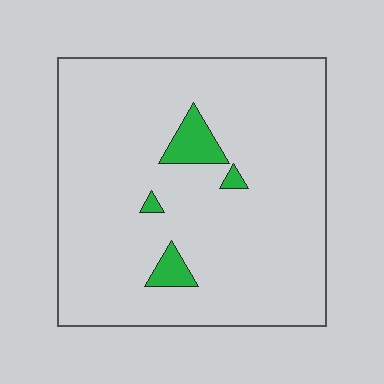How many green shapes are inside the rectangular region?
4.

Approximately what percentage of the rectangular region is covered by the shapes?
Approximately 5%.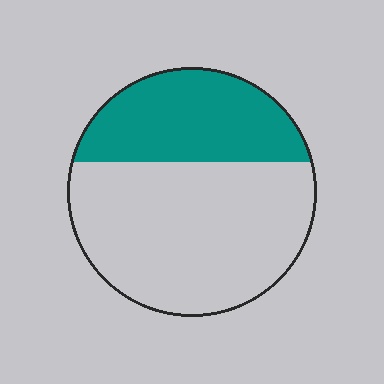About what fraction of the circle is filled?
About one third (1/3).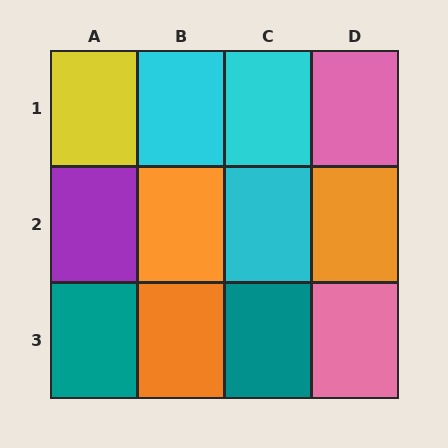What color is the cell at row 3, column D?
Pink.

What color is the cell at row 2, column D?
Orange.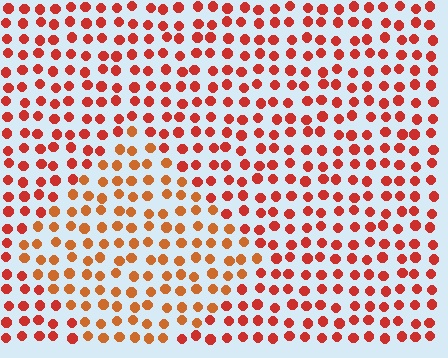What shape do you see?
I see a diamond.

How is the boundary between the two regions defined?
The boundary is defined purely by a slight shift in hue (about 22 degrees). Spacing, size, and orientation are identical on both sides.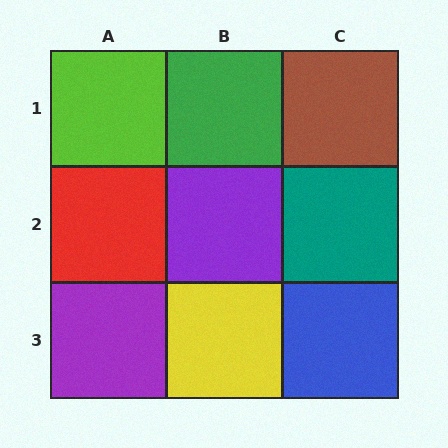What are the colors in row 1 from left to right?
Lime, green, brown.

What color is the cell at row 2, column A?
Red.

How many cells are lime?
1 cell is lime.